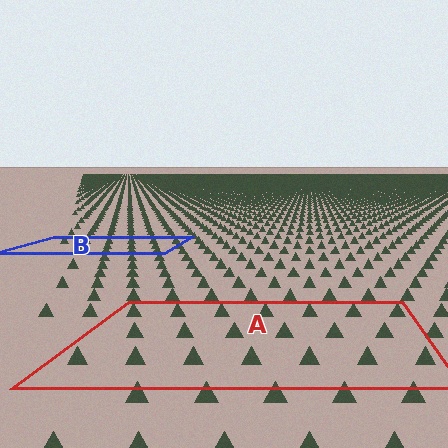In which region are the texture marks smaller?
The texture marks are smaller in region B, because it is farther away.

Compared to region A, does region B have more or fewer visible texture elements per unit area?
Region B has more texture elements per unit area — they are packed more densely because it is farther away.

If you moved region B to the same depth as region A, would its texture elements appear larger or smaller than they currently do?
They would appear larger. At a closer depth, the same texture elements are projected at a bigger on-screen size.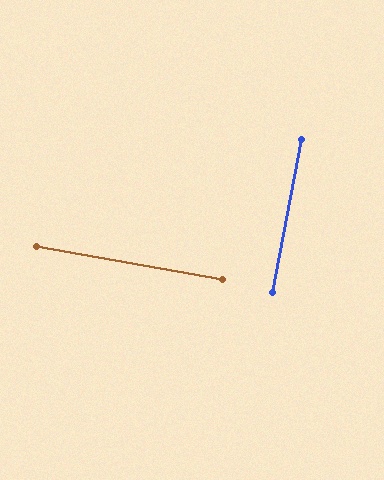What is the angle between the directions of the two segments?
Approximately 89 degrees.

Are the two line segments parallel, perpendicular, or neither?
Perpendicular — they meet at approximately 89°.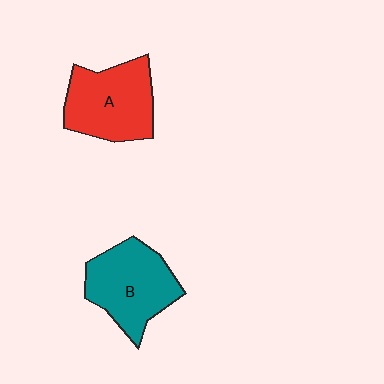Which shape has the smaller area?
Shape A (red).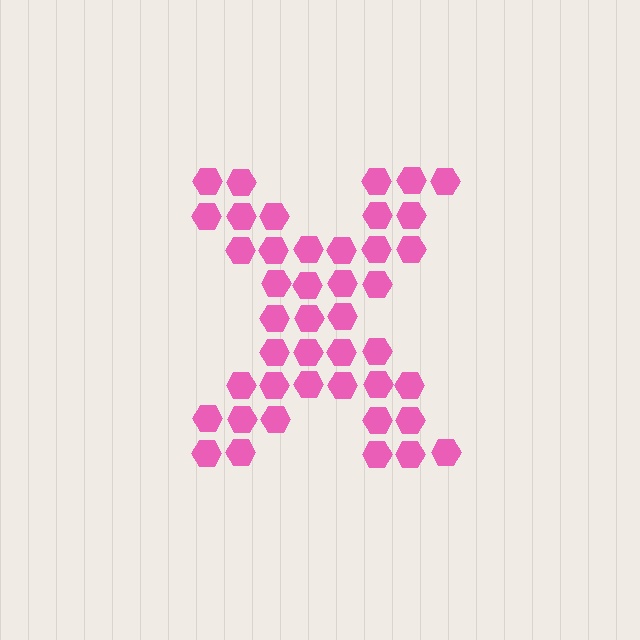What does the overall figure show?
The overall figure shows the letter X.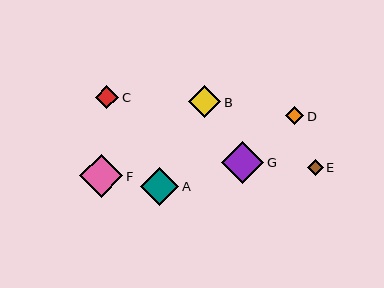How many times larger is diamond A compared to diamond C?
Diamond A is approximately 1.6 times the size of diamond C.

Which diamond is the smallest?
Diamond E is the smallest with a size of approximately 16 pixels.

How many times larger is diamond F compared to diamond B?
Diamond F is approximately 1.3 times the size of diamond B.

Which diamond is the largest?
Diamond F is the largest with a size of approximately 43 pixels.